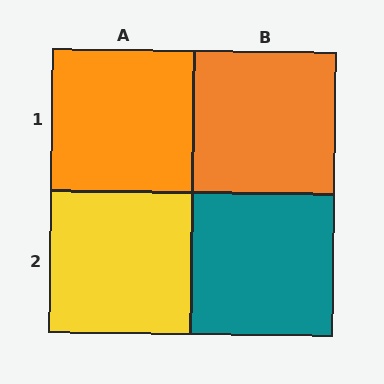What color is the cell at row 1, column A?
Orange.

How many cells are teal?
1 cell is teal.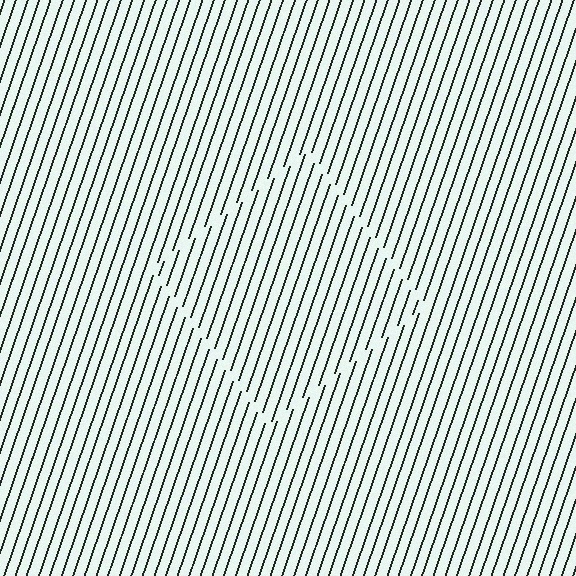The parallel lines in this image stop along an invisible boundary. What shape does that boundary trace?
An illusory square. The interior of the shape contains the same grating, shifted by half a period — the contour is defined by the phase discontinuity where line-ends from the inner and outer gratings abut.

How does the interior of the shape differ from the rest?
The interior of the shape contains the same grating, shifted by half a period — the contour is defined by the phase discontinuity where line-ends from the inner and outer gratings abut.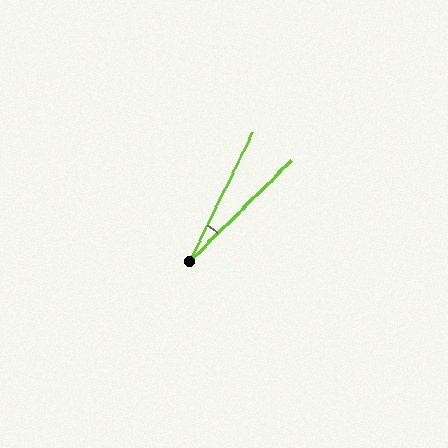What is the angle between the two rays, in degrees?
Approximately 19 degrees.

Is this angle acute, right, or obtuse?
It is acute.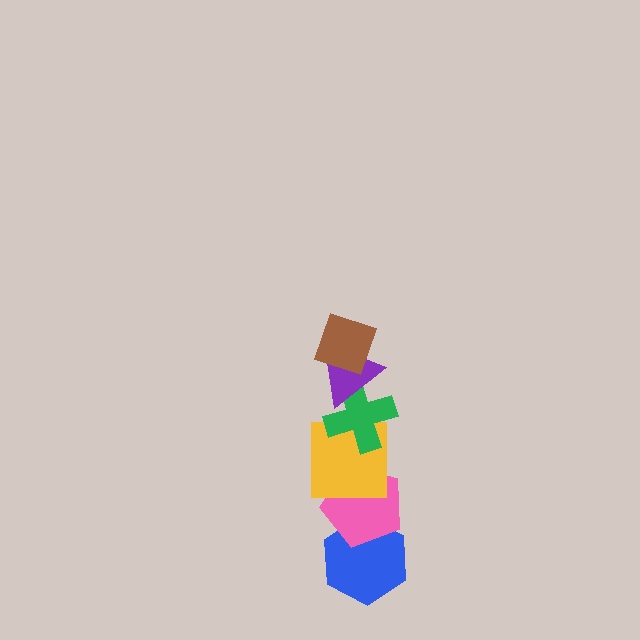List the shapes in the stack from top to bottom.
From top to bottom: the brown diamond, the purple triangle, the green cross, the yellow square, the pink pentagon, the blue hexagon.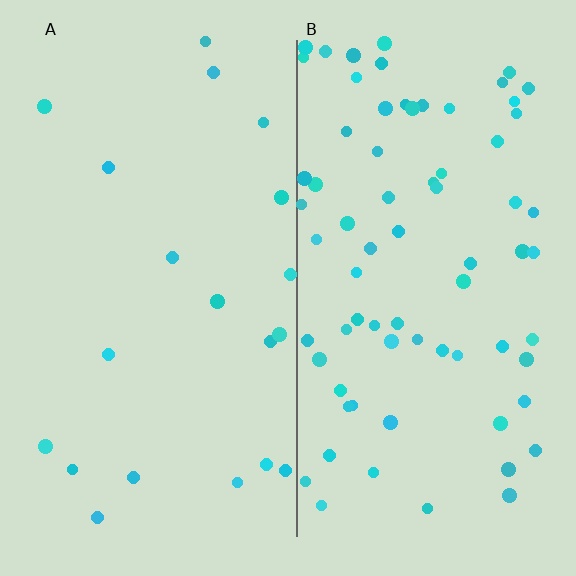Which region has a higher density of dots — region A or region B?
B (the right).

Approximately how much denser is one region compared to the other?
Approximately 3.7× — region B over region A.